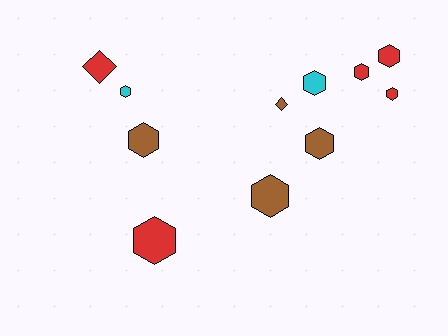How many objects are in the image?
There are 11 objects.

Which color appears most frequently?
Red, with 5 objects.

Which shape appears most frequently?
Hexagon, with 9 objects.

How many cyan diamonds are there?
There are no cyan diamonds.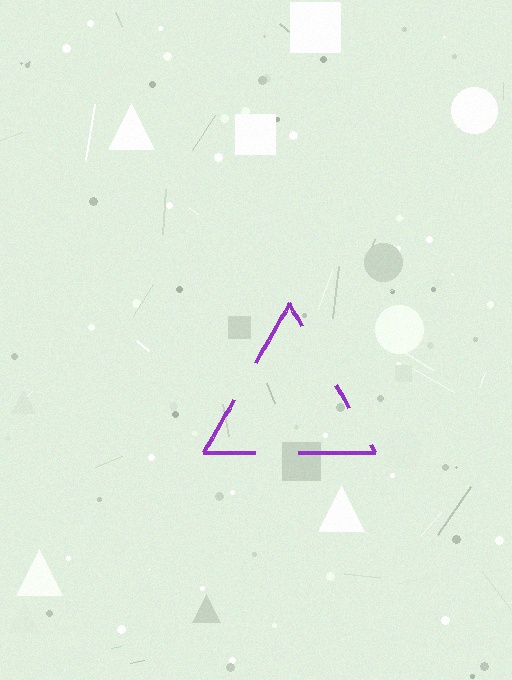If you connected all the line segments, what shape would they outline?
They would outline a triangle.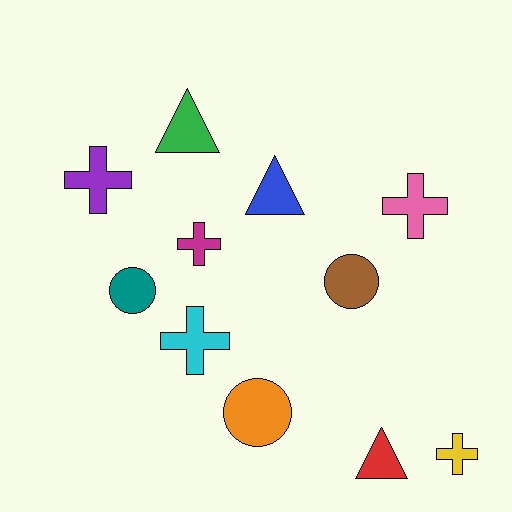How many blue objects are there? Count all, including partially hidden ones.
There is 1 blue object.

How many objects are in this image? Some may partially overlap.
There are 11 objects.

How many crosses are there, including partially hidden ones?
There are 5 crosses.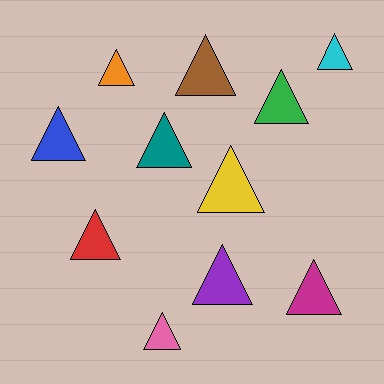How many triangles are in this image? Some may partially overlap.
There are 11 triangles.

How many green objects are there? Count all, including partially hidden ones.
There is 1 green object.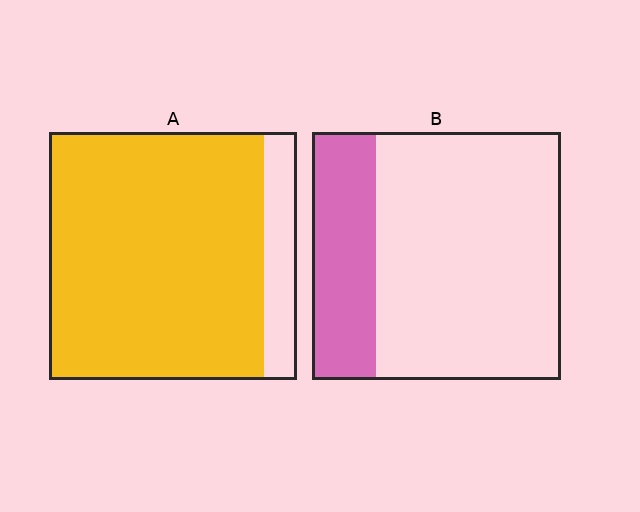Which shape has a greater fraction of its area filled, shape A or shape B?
Shape A.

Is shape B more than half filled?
No.